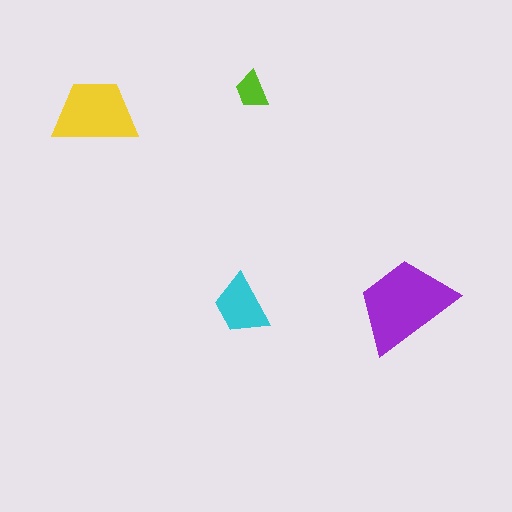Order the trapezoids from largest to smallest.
the purple one, the yellow one, the cyan one, the lime one.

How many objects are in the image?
There are 4 objects in the image.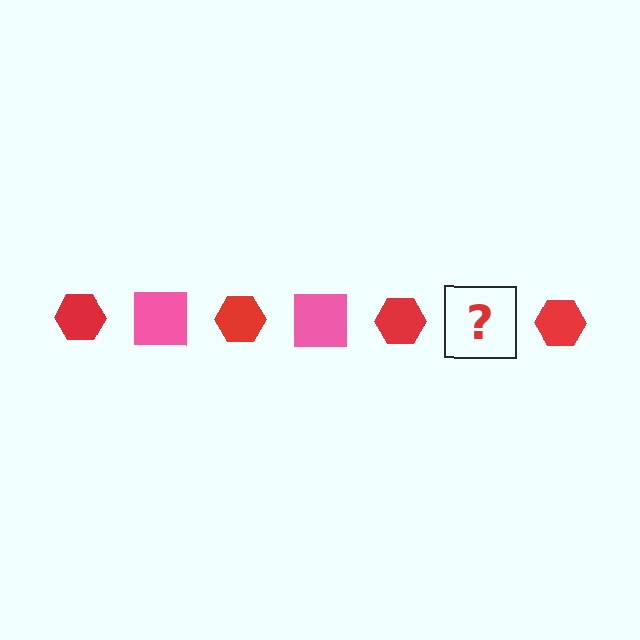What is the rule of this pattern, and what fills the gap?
The rule is that the pattern alternates between red hexagon and pink square. The gap should be filled with a pink square.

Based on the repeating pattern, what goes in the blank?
The blank should be a pink square.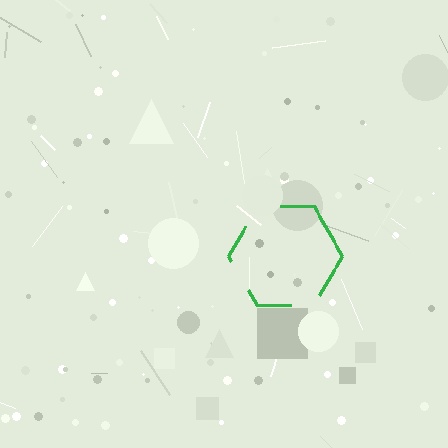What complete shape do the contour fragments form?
The contour fragments form a hexagon.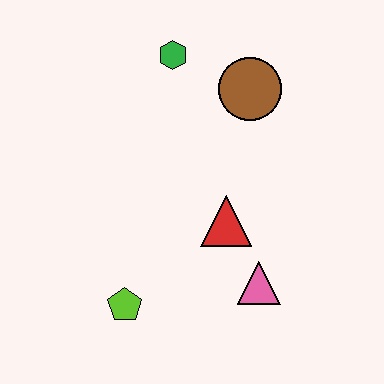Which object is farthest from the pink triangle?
The green hexagon is farthest from the pink triangle.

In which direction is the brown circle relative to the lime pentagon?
The brown circle is above the lime pentagon.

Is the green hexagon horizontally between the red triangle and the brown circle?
No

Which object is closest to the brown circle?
The green hexagon is closest to the brown circle.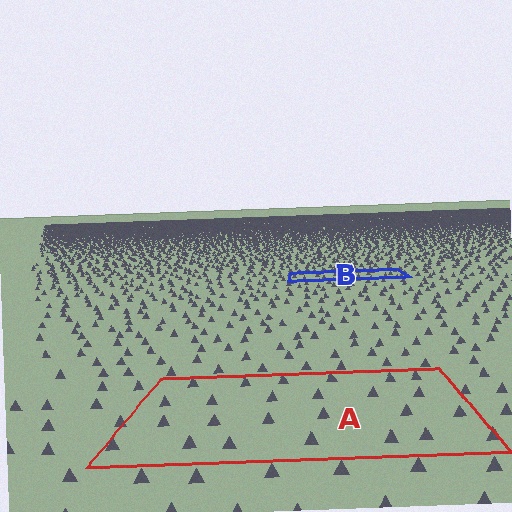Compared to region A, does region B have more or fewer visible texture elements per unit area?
Region B has more texture elements per unit area — they are packed more densely because it is farther away.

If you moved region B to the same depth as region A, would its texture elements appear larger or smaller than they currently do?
They would appear larger. At a closer depth, the same texture elements are projected at a bigger on-screen size.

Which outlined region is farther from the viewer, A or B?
Region B is farther from the viewer — the texture elements inside it appear smaller and more densely packed.